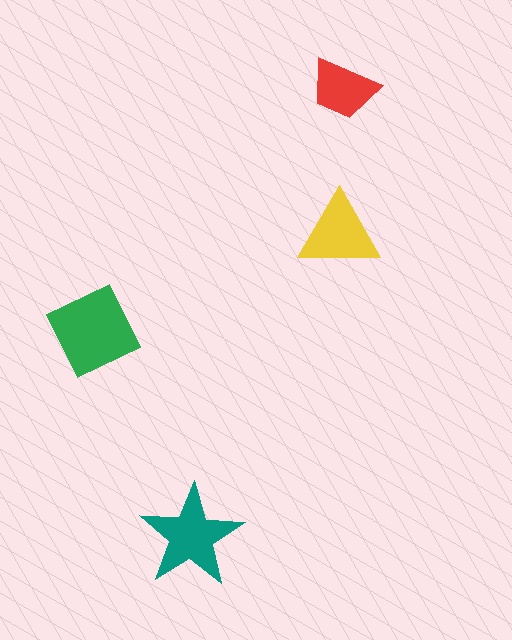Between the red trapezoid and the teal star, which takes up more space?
The teal star.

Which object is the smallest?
The red trapezoid.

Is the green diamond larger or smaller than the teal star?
Larger.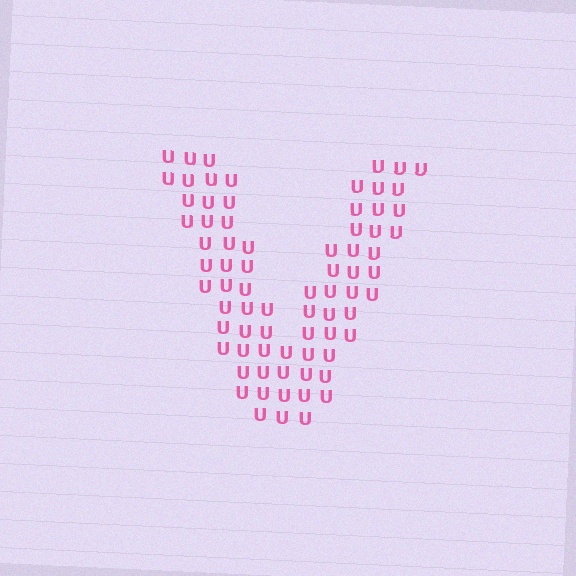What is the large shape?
The large shape is the letter V.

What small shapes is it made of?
It is made of small letter U's.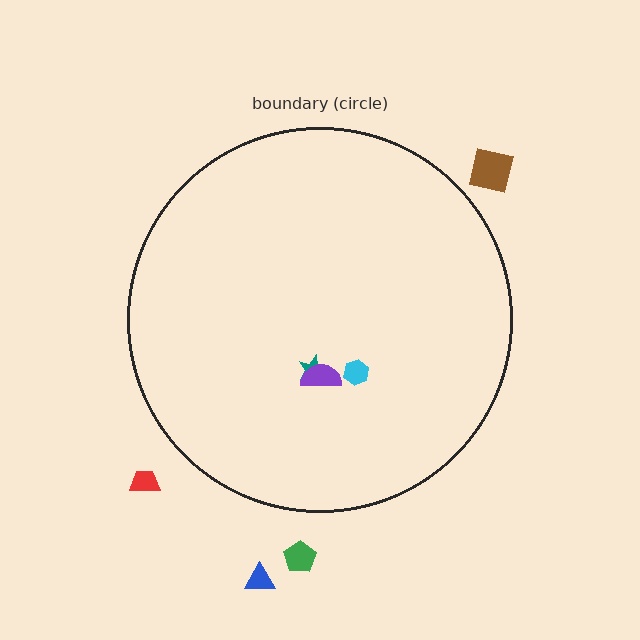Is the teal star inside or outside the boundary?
Inside.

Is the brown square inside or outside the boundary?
Outside.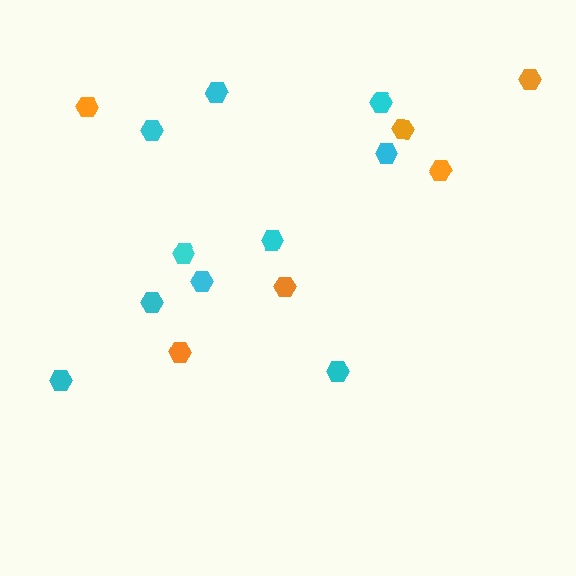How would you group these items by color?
There are 2 groups: one group of orange hexagons (6) and one group of cyan hexagons (10).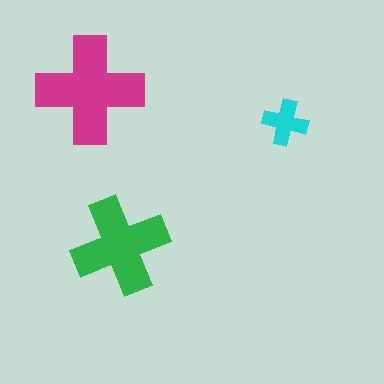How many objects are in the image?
There are 3 objects in the image.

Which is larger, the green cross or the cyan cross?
The green one.